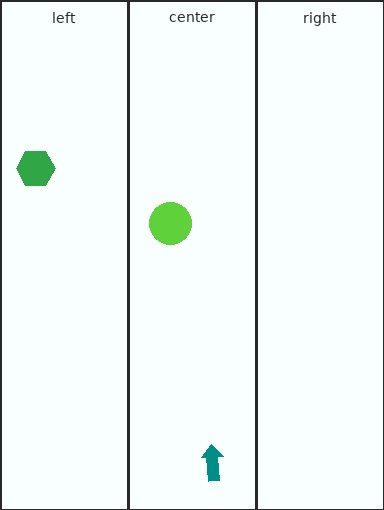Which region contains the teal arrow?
The center region.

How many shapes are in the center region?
2.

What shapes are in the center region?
The teal arrow, the lime circle.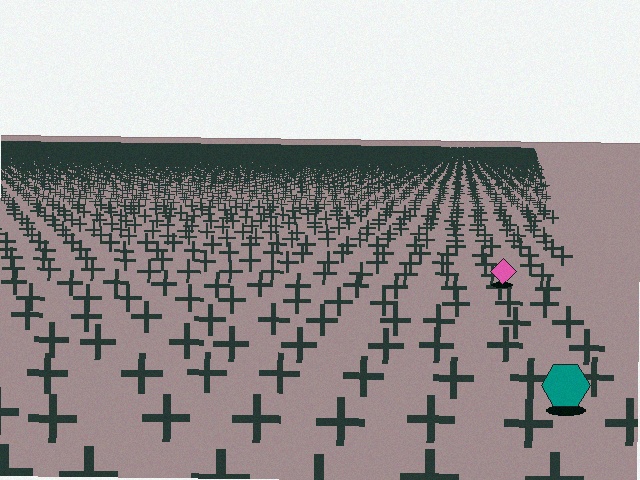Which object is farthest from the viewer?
The pink diamond is farthest from the viewer. It appears smaller and the ground texture around it is denser.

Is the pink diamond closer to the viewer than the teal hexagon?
No. The teal hexagon is closer — you can tell from the texture gradient: the ground texture is coarser near it.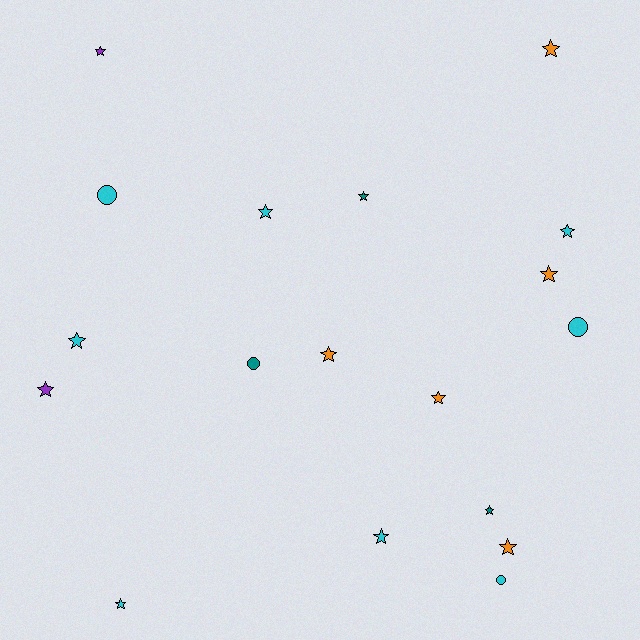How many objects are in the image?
There are 18 objects.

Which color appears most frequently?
Cyan, with 8 objects.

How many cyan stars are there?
There are 5 cyan stars.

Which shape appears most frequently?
Star, with 14 objects.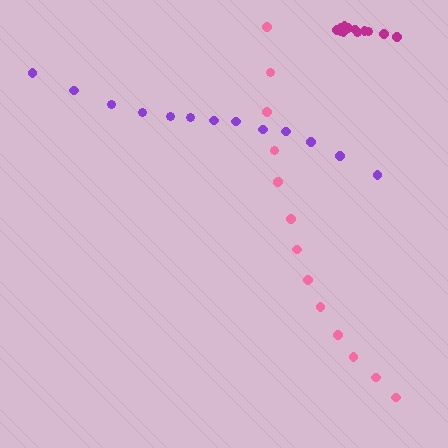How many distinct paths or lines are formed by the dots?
There are 3 distinct paths.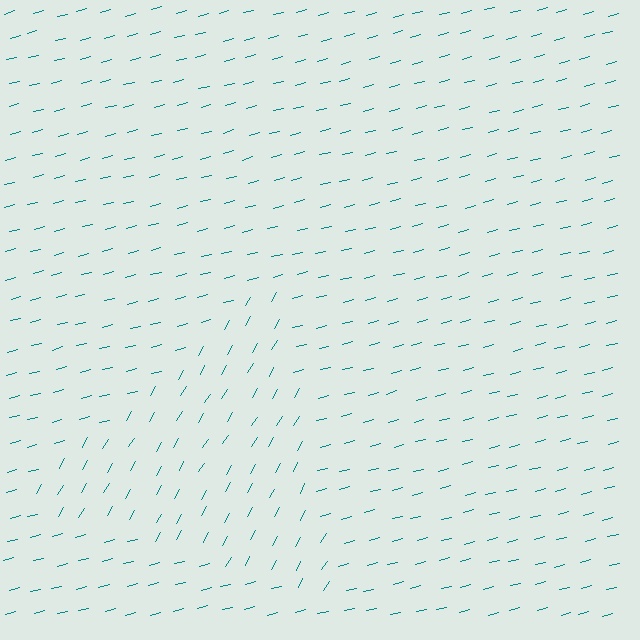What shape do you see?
I see a triangle.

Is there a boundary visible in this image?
Yes, there is a texture boundary formed by a change in line orientation.